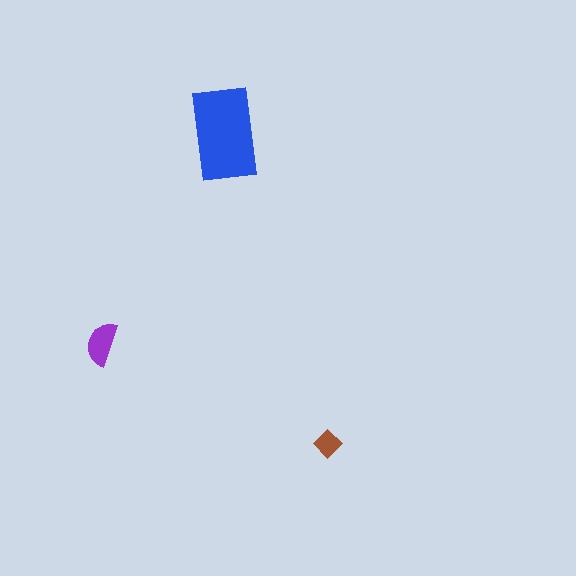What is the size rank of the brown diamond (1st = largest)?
3rd.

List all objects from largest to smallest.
The blue rectangle, the purple semicircle, the brown diamond.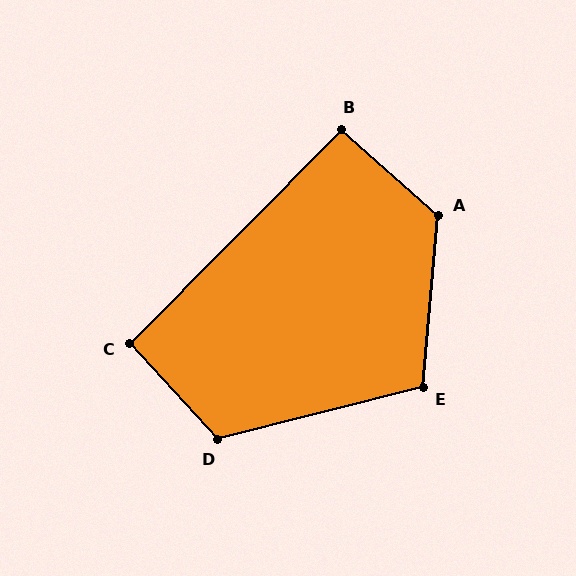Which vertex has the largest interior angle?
A, at approximately 126 degrees.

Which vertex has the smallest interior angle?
C, at approximately 93 degrees.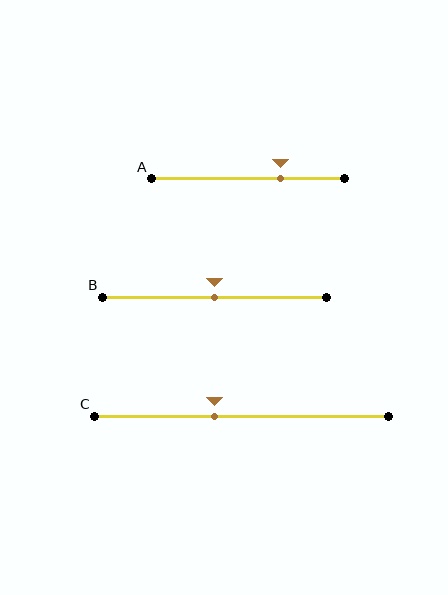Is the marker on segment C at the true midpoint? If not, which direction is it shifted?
No, the marker on segment C is shifted to the left by about 9% of the segment length.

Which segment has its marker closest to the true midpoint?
Segment B has its marker closest to the true midpoint.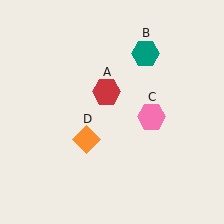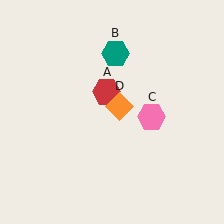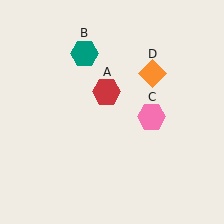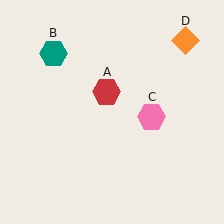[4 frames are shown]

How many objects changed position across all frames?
2 objects changed position: teal hexagon (object B), orange diamond (object D).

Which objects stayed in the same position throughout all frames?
Red hexagon (object A) and pink hexagon (object C) remained stationary.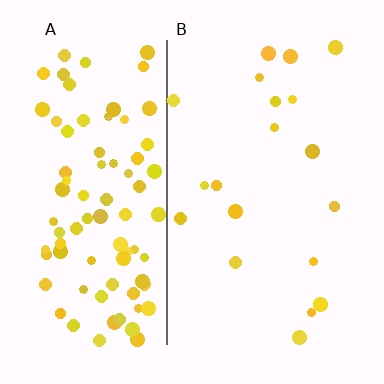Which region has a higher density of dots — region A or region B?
A (the left).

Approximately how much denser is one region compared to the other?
Approximately 4.7× — region A over region B.